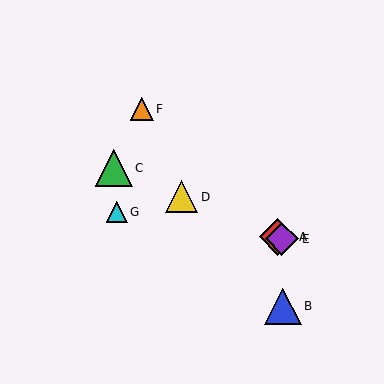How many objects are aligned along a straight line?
4 objects (A, C, D, E) are aligned along a straight line.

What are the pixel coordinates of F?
Object F is at (142, 109).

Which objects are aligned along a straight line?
Objects A, C, D, E are aligned along a straight line.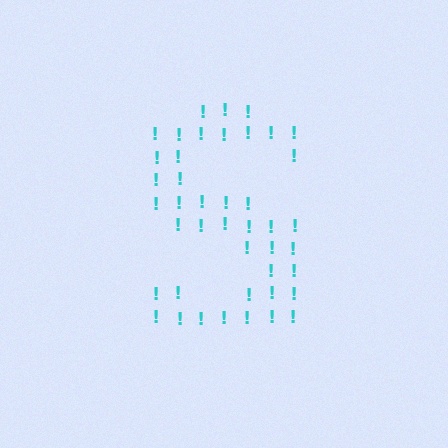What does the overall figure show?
The overall figure shows the letter S.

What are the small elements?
The small elements are exclamation marks.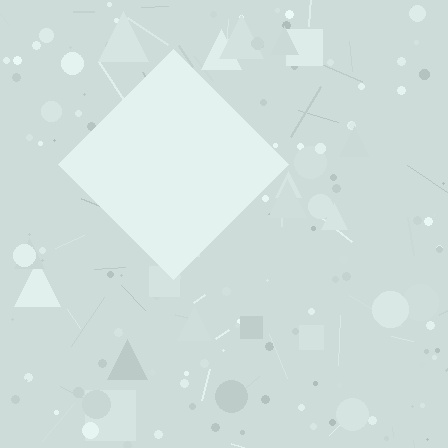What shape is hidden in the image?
A diamond is hidden in the image.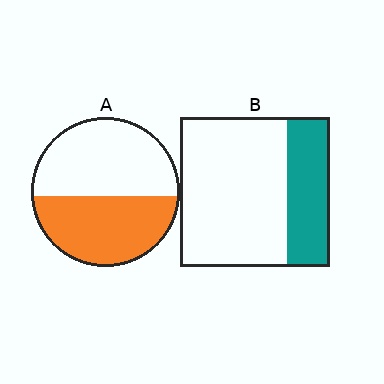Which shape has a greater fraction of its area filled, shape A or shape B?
Shape A.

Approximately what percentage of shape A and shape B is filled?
A is approximately 45% and B is approximately 30%.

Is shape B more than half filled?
No.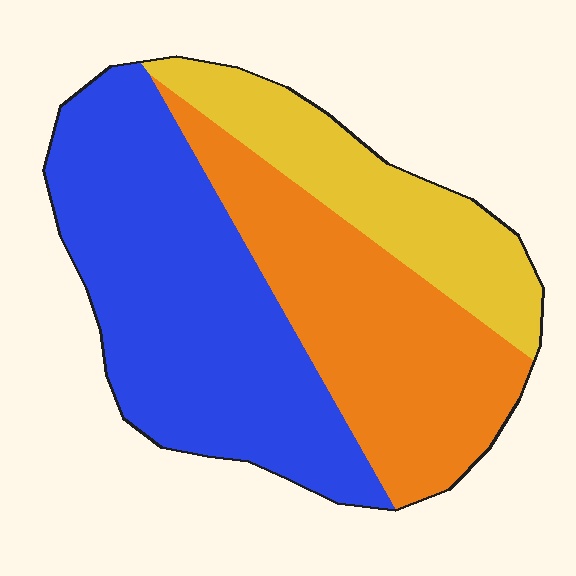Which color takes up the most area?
Blue, at roughly 45%.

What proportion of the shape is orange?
Orange covers 33% of the shape.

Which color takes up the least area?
Yellow, at roughly 20%.